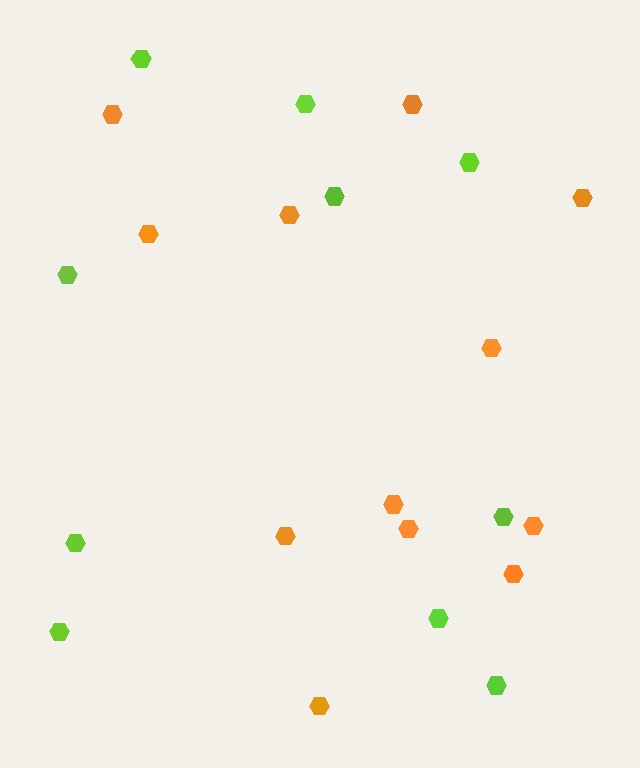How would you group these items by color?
There are 2 groups: one group of orange hexagons (12) and one group of lime hexagons (10).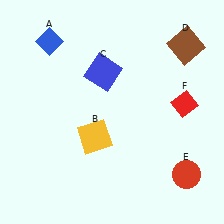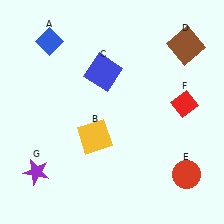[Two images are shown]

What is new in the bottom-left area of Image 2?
A purple star (G) was added in the bottom-left area of Image 2.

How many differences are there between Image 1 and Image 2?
There is 1 difference between the two images.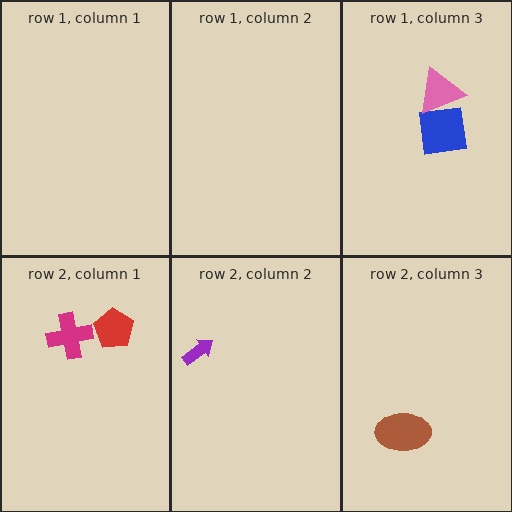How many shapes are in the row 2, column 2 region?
1.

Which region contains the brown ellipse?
The row 2, column 3 region.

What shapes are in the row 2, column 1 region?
The red pentagon, the magenta cross.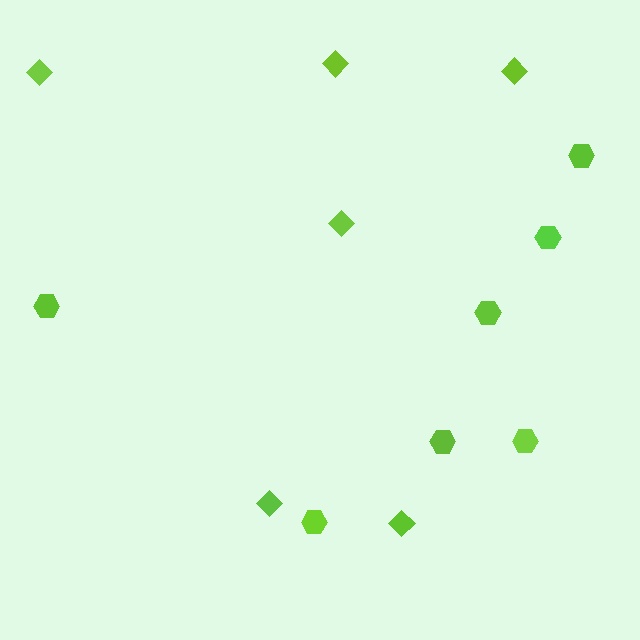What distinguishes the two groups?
There are 2 groups: one group of hexagons (7) and one group of diamonds (6).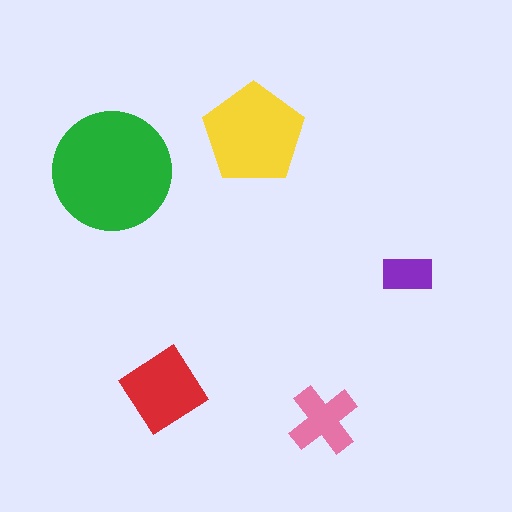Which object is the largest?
The green circle.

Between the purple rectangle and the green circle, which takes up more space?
The green circle.